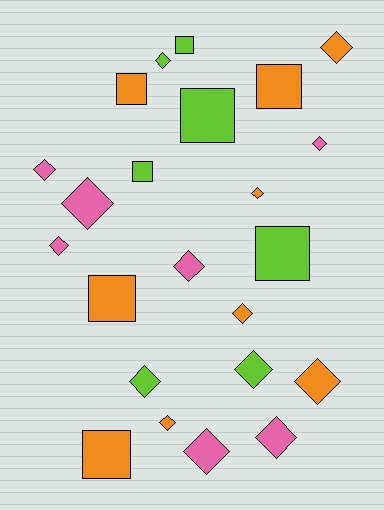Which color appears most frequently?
Orange, with 9 objects.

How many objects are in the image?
There are 23 objects.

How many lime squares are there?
There are 4 lime squares.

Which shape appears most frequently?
Diamond, with 15 objects.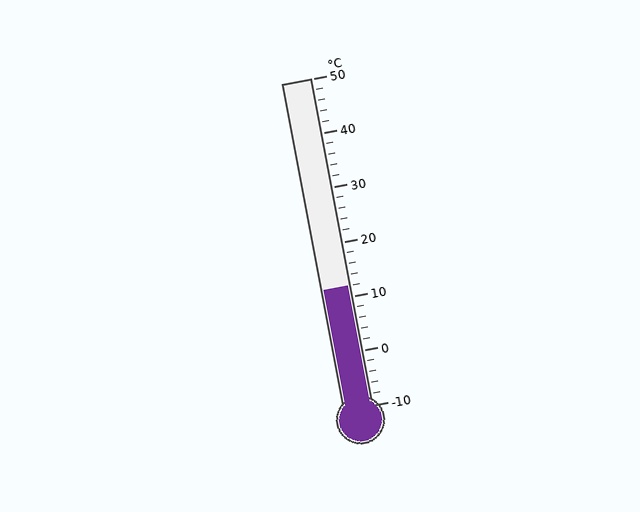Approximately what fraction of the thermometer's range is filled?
The thermometer is filled to approximately 35% of its range.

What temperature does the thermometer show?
The thermometer shows approximately 12°C.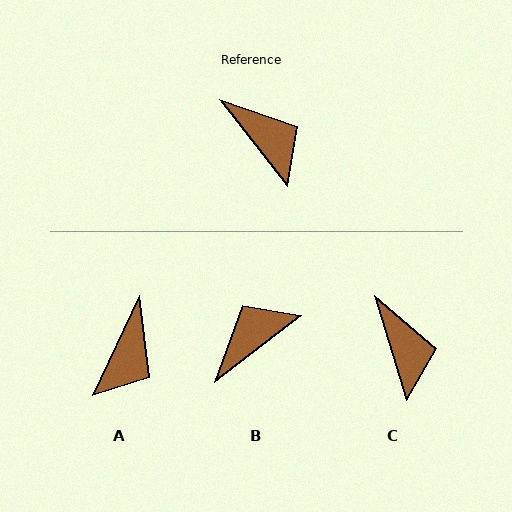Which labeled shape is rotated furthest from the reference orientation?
B, about 90 degrees away.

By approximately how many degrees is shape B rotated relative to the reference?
Approximately 90 degrees counter-clockwise.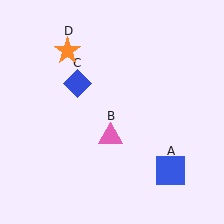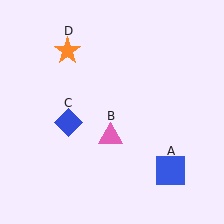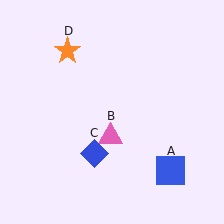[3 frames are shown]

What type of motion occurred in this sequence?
The blue diamond (object C) rotated counterclockwise around the center of the scene.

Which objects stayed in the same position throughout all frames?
Blue square (object A) and pink triangle (object B) and orange star (object D) remained stationary.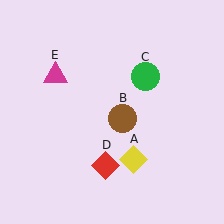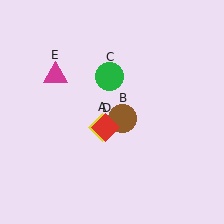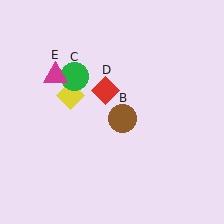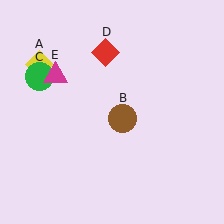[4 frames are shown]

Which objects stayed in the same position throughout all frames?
Brown circle (object B) and magenta triangle (object E) remained stationary.